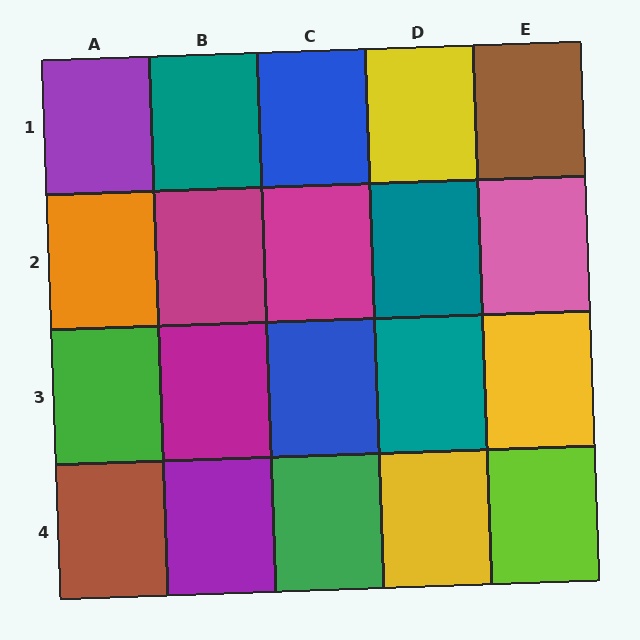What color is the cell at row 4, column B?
Purple.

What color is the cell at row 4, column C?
Green.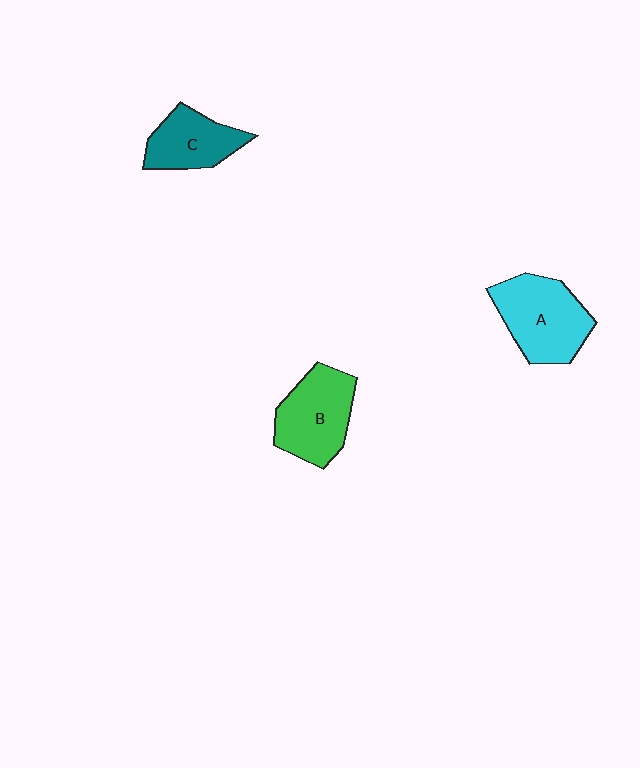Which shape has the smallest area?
Shape C (teal).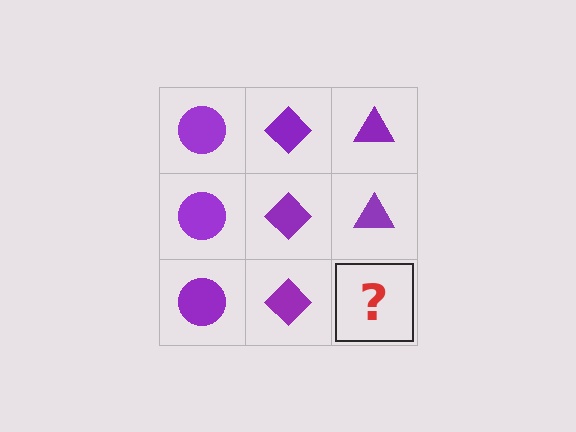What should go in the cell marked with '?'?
The missing cell should contain a purple triangle.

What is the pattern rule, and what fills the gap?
The rule is that each column has a consistent shape. The gap should be filled with a purple triangle.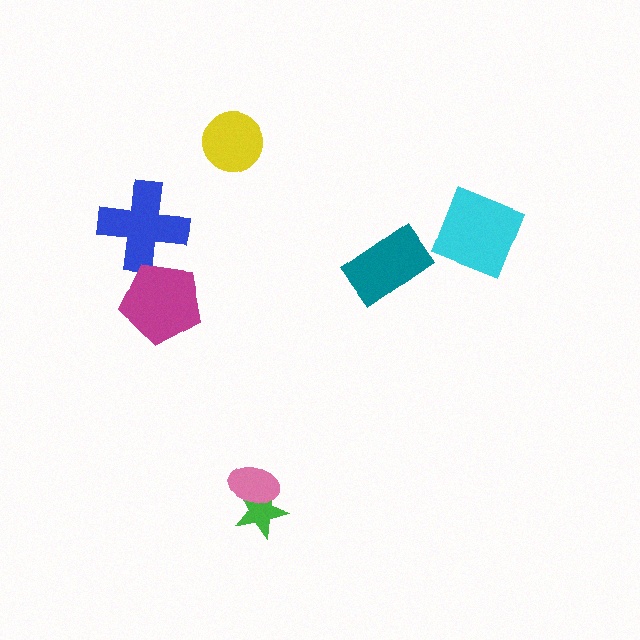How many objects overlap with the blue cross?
1 object overlaps with the blue cross.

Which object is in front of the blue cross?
The magenta pentagon is in front of the blue cross.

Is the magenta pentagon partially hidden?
No, no other shape covers it.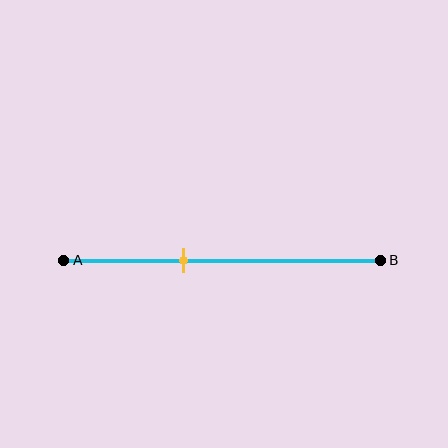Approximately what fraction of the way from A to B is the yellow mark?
The yellow mark is approximately 40% of the way from A to B.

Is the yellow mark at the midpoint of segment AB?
No, the mark is at about 40% from A, not at the 50% midpoint.